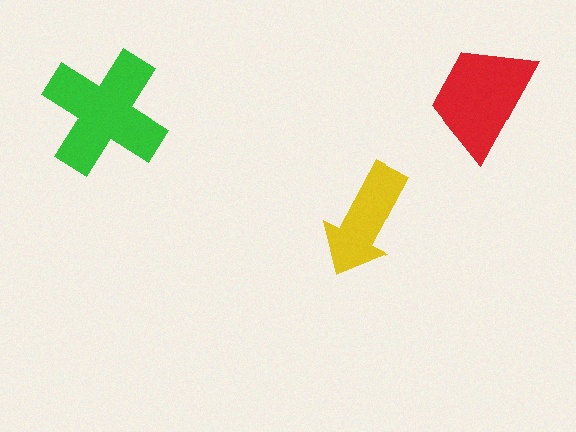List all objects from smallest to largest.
The yellow arrow, the red trapezoid, the green cross.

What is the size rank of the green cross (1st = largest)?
1st.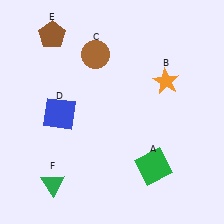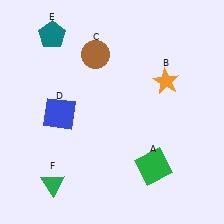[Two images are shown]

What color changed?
The pentagon (E) changed from brown in Image 1 to teal in Image 2.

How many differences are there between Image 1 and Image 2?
There is 1 difference between the two images.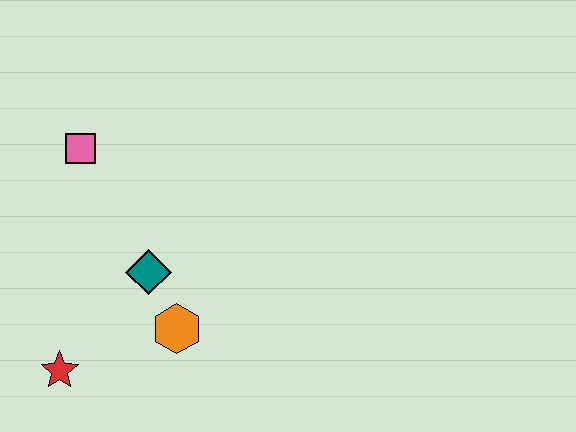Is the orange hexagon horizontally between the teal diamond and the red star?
No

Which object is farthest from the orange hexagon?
The pink square is farthest from the orange hexagon.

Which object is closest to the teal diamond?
The orange hexagon is closest to the teal diamond.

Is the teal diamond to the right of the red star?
Yes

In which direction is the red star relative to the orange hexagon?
The red star is to the left of the orange hexagon.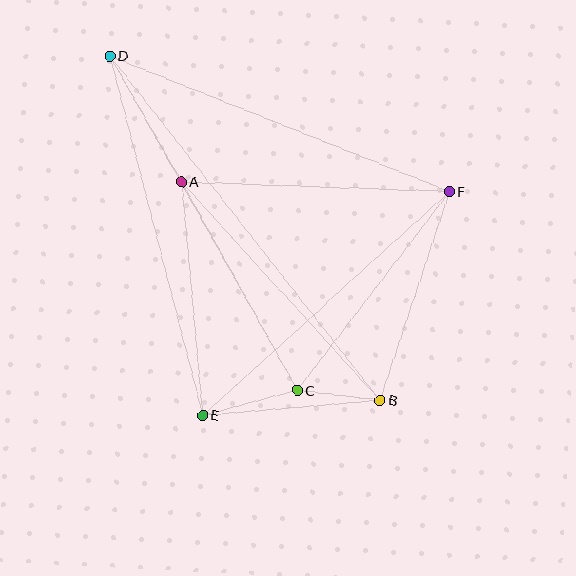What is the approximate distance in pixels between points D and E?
The distance between D and E is approximately 371 pixels.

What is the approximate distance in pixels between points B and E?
The distance between B and E is approximately 178 pixels.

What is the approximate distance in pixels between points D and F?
The distance between D and F is approximately 365 pixels.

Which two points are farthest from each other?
Points B and D are farthest from each other.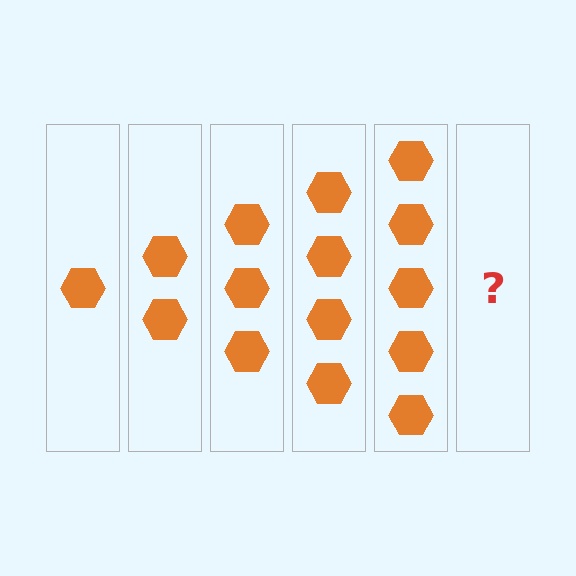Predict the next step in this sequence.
The next step is 6 hexagons.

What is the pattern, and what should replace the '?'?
The pattern is that each step adds one more hexagon. The '?' should be 6 hexagons.